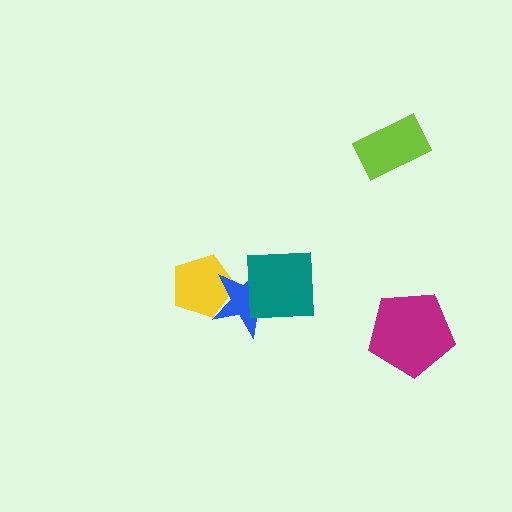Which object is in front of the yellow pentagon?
The blue star is in front of the yellow pentagon.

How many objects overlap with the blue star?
2 objects overlap with the blue star.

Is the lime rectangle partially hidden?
No, no other shape covers it.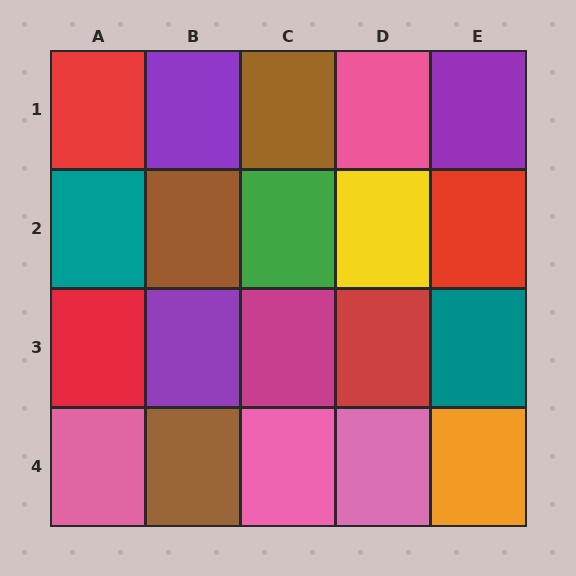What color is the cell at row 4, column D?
Pink.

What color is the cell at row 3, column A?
Red.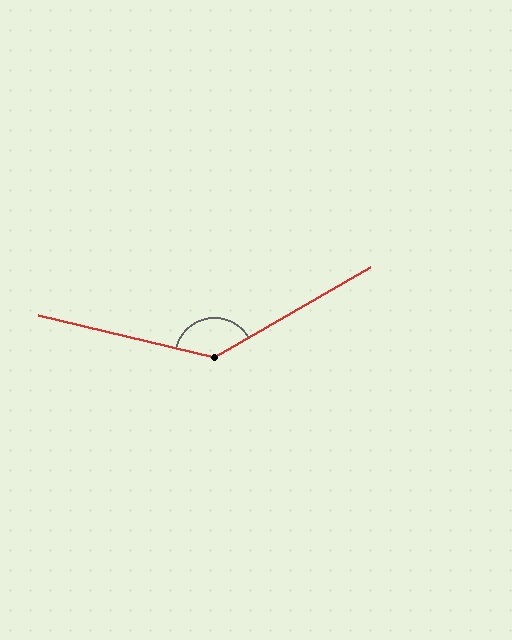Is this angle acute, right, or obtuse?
It is obtuse.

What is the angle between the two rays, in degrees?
Approximately 137 degrees.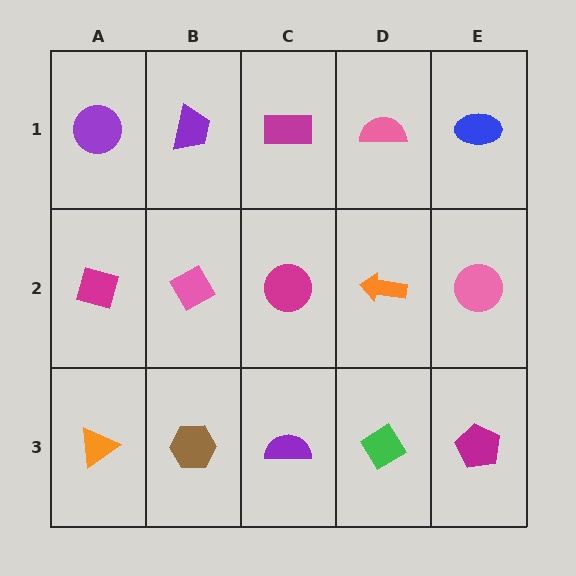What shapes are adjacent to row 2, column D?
A pink semicircle (row 1, column D), a green diamond (row 3, column D), a magenta circle (row 2, column C), a pink circle (row 2, column E).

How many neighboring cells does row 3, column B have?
3.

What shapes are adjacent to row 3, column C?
A magenta circle (row 2, column C), a brown hexagon (row 3, column B), a green diamond (row 3, column D).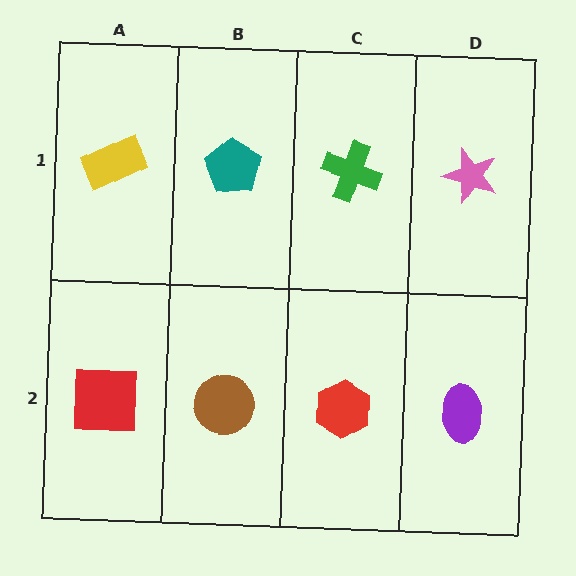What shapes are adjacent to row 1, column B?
A brown circle (row 2, column B), a yellow rectangle (row 1, column A), a green cross (row 1, column C).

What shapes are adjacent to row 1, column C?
A red hexagon (row 2, column C), a teal pentagon (row 1, column B), a pink star (row 1, column D).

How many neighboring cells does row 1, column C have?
3.